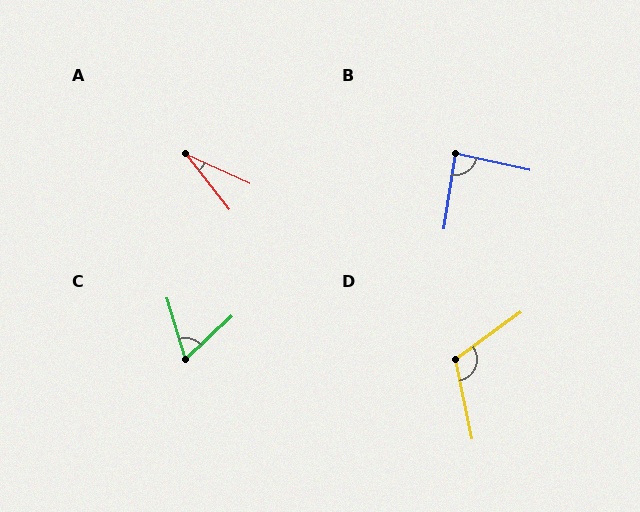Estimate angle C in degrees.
Approximately 64 degrees.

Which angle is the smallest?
A, at approximately 28 degrees.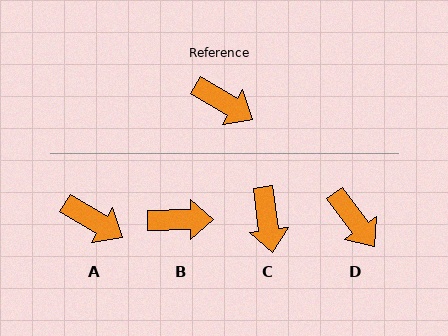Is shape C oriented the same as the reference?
No, it is off by about 51 degrees.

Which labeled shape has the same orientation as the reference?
A.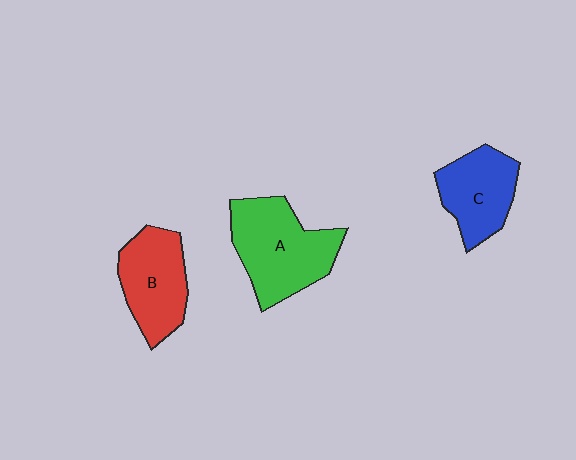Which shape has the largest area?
Shape A (green).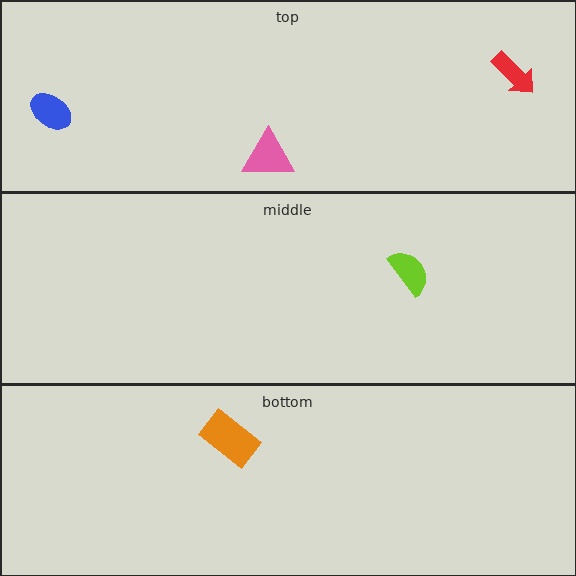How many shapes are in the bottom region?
1.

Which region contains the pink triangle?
The top region.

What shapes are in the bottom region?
The orange rectangle.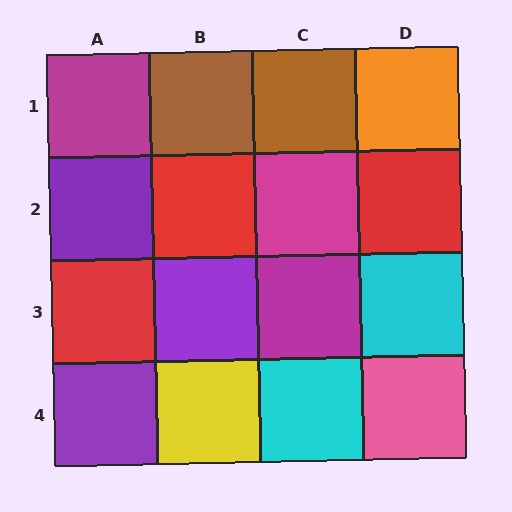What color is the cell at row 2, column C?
Magenta.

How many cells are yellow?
1 cell is yellow.